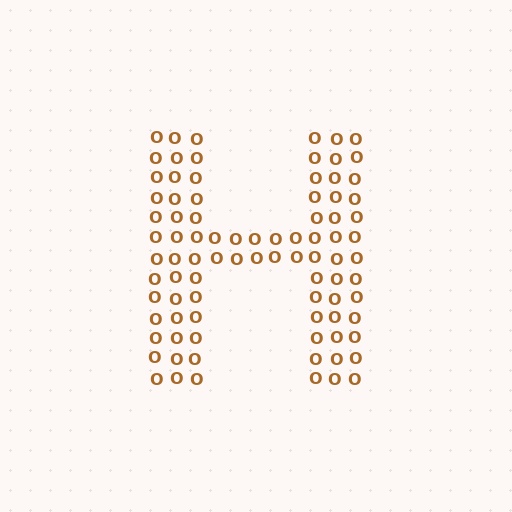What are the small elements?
The small elements are letter O's.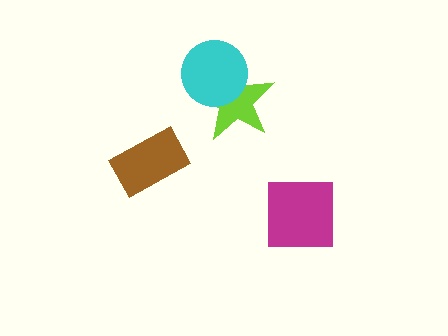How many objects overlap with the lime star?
1 object overlaps with the lime star.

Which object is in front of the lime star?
The cyan circle is in front of the lime star.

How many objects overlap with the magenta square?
0 objects overlap with the magenta square.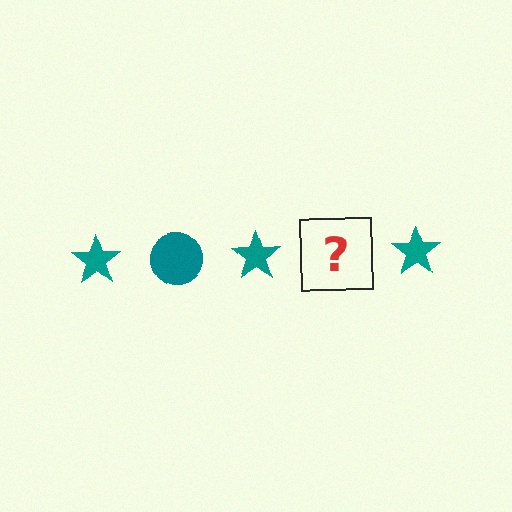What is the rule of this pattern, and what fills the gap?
The rule is that the pattern cycles through star, circle shapes in teal. The gap should be filled with a teal circle.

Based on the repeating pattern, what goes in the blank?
The blank should be a teal circle.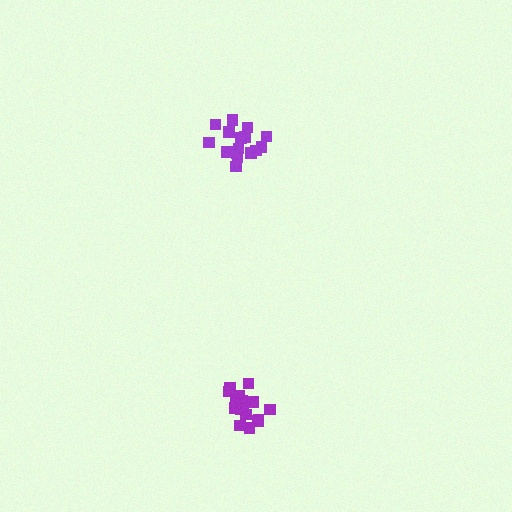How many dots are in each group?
Group 1: 16 dots, Group 2: 17 dots (33 total).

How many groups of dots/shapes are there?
There are 2 groups.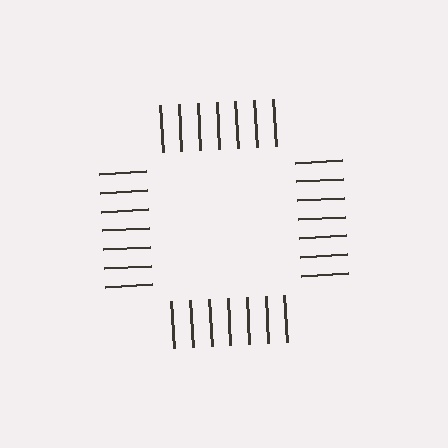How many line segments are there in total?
28 — 7 along each of the 4 edges.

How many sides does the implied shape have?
4 sides — the line-ends trace a square.